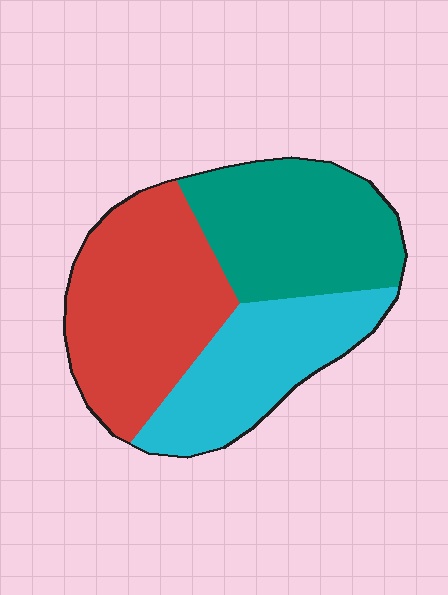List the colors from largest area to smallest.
From largest to smallest: red, teal, cyan.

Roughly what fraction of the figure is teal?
Teal takes up between a quarter and a half of the figure.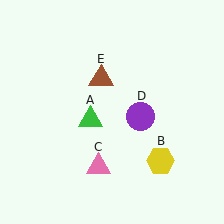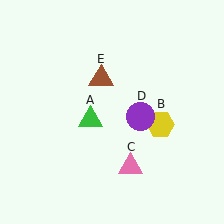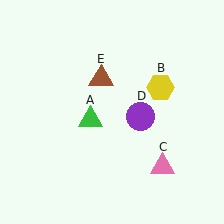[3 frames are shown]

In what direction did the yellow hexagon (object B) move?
The yellow hexagon (object B) moved up.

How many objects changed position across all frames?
2 objects changed position: yellow hexagon (object B), pink triangle (object C).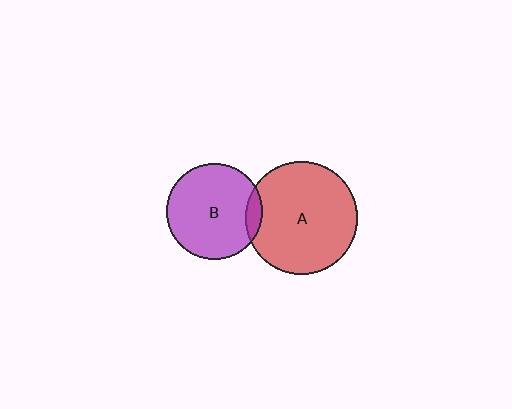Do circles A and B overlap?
Yes.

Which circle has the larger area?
Circle A (red).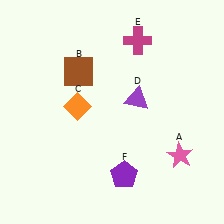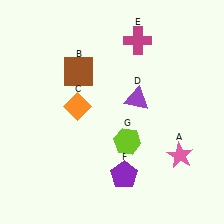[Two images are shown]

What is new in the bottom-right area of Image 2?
A lime hexagon (G) was added in the bottom-right area of Image 2.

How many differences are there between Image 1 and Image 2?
There is 1 difference between the two images.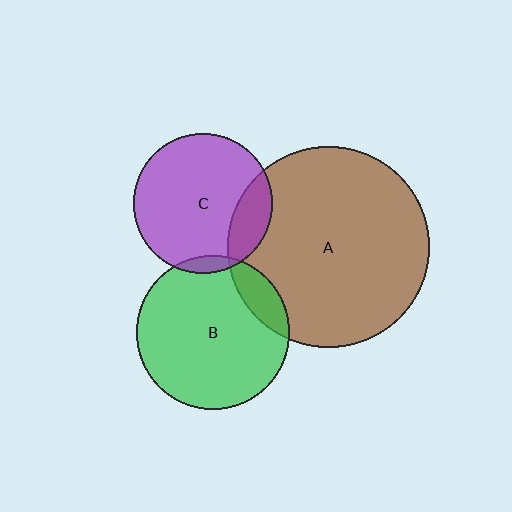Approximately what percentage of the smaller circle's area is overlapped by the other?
Approximately 5%.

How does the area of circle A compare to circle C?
Approximately 2.1 times.